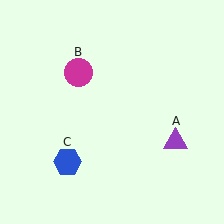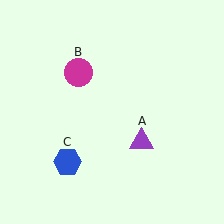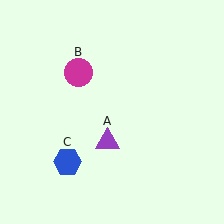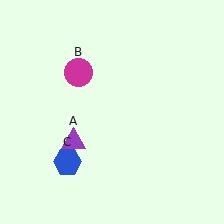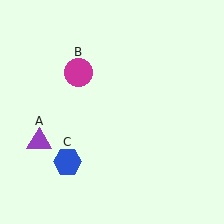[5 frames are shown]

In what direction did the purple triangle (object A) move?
The purple triangle (object A) moved left.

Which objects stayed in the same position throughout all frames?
Magenta circle (object B) and blue hexagon (object C) remained stationary.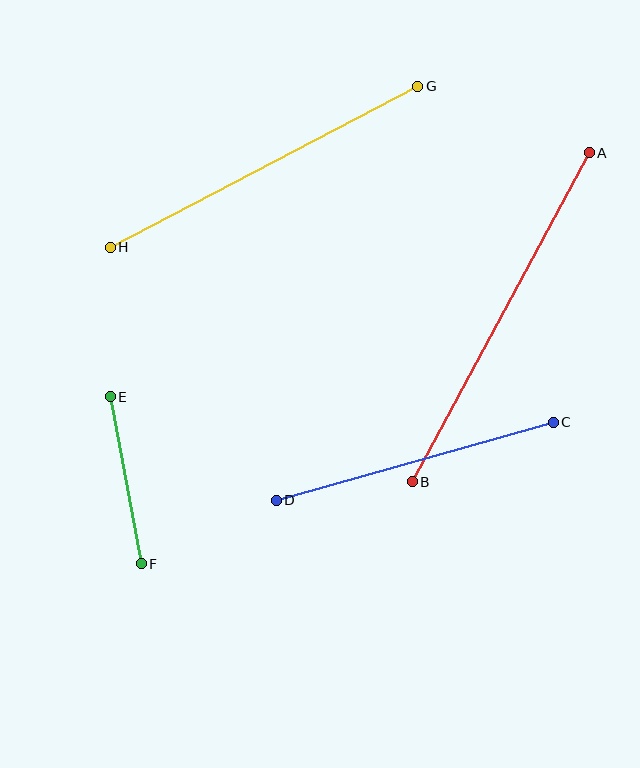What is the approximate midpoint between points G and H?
The midpoint is at approximately (264, 167) pixels.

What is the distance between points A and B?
The distance is approximately 374 pixels.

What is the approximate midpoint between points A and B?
The midpoint is at approximately (501, 317) pixels.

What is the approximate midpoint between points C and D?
The midpoint is at approximately (415, 461) pixels.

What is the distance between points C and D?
The distance is approximately 288 pixels.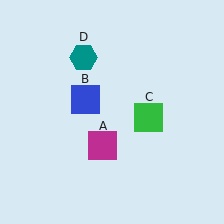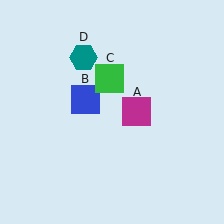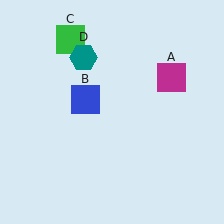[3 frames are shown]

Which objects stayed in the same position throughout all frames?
Blue square (object B) and teal hexagon (object D) remained stationary.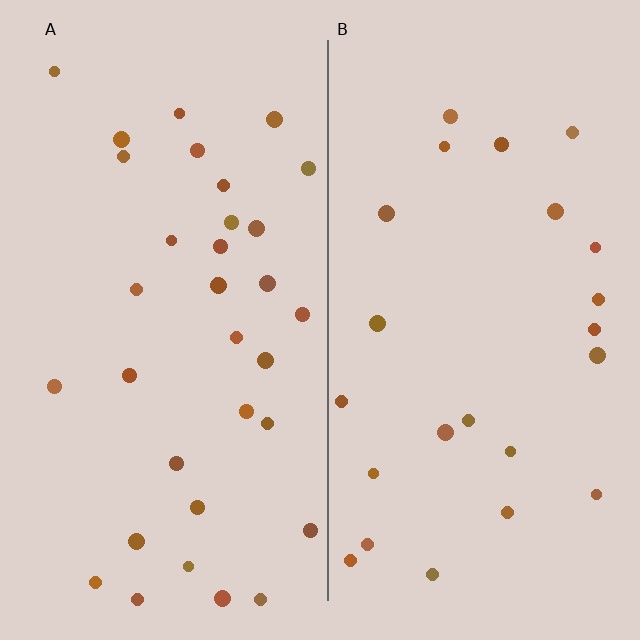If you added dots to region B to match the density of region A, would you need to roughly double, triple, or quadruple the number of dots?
Approximately double.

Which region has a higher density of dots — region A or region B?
A (the left).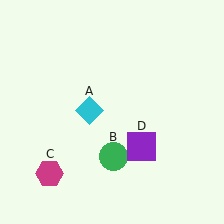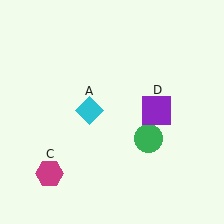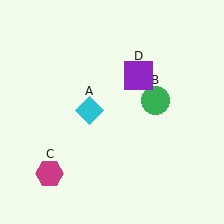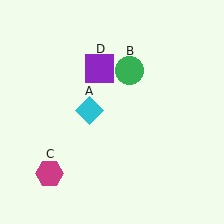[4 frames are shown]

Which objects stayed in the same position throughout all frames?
Cyan diamond (object A) and magenta hexagon (object C) remained stationary.